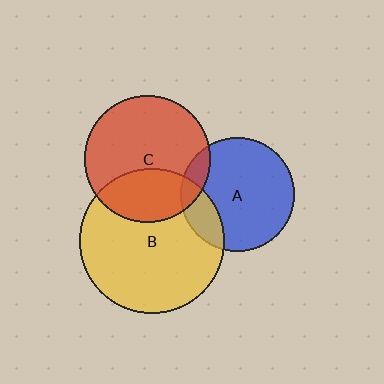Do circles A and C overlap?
Yes.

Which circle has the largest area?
Circle B (yellow).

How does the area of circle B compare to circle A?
Approximately 1.6 times.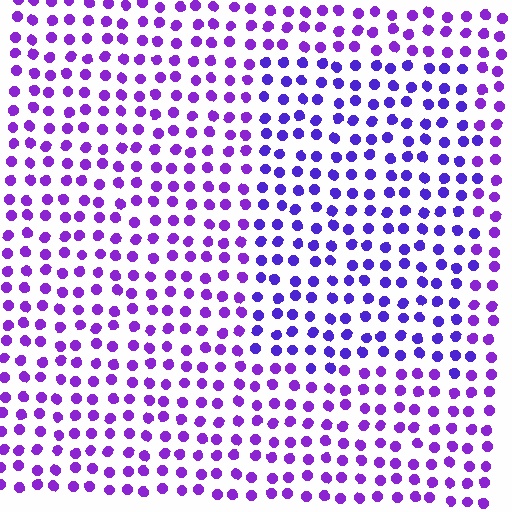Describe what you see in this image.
The image is filled with small purple elements in a uniform arrangement. A rectangle-shaped region is visible where the elements are tinted to a slightly different hue, forming a subtle color boundary.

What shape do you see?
I see a rectangle.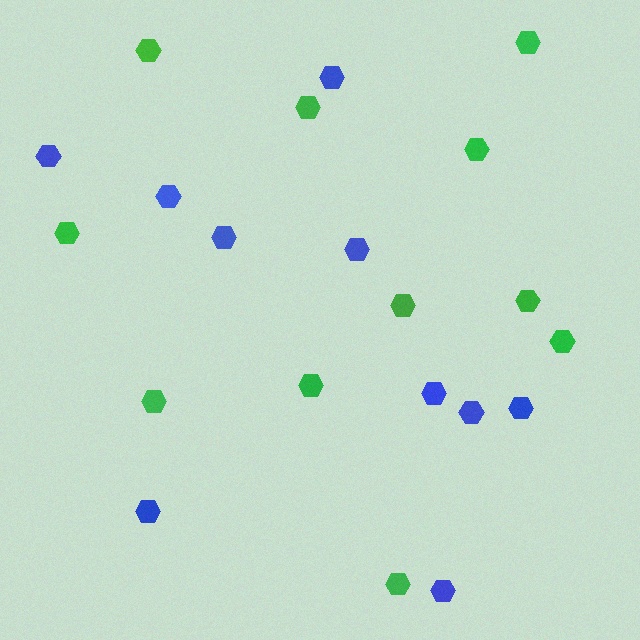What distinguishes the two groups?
There are 2 groups: one group of green hexagons (11) and one group of blue hexagons (10).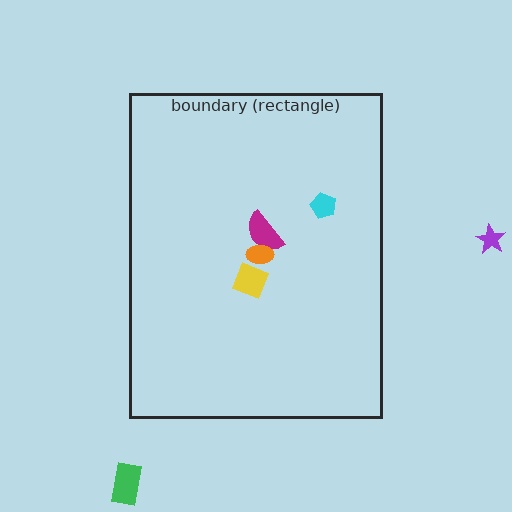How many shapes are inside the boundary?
4 inside, 2 outside.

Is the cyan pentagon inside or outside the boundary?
Inside.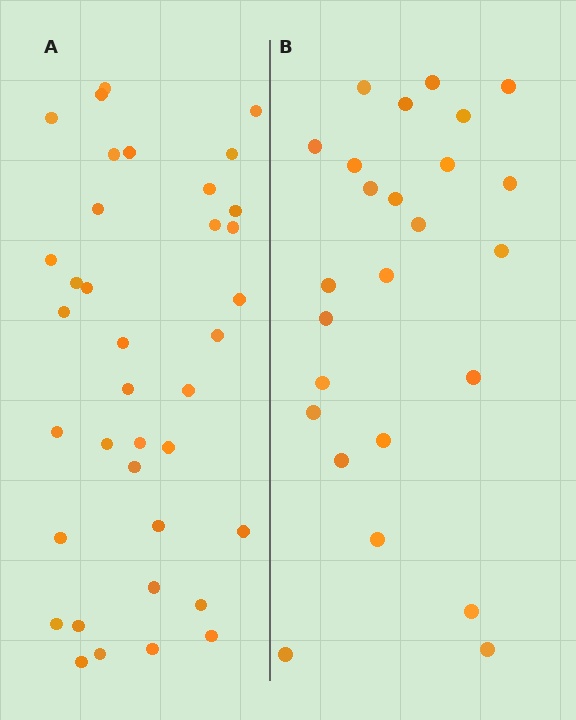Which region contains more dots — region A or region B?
Region A (the left region) has more dots.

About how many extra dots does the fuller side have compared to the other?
Region A has roughly 12 or so more dots than region B.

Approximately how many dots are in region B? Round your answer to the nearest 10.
About 20 dots. (The exact count is 25, which rounds to 20.)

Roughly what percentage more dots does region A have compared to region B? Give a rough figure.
About 50% more.